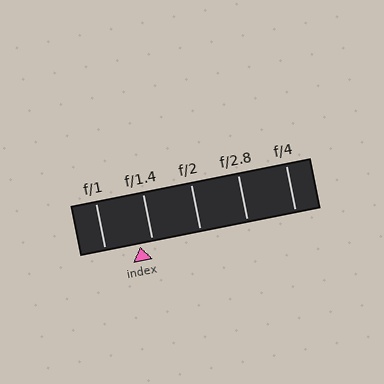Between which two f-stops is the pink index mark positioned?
The index mark is between f/1 and f/1.4.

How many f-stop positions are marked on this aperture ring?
There are 5 f-stop positions marked.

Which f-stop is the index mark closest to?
The index mark is closest to f/1.4.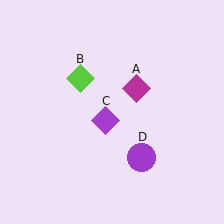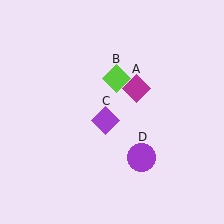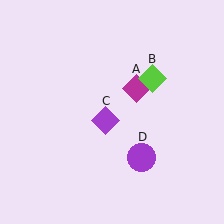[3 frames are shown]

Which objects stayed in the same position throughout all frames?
Magenta diamond (object A) and purple diamond (object C) and purple circle (object D) remained stationary.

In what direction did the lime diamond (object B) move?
The lime diamond (object B) moved right.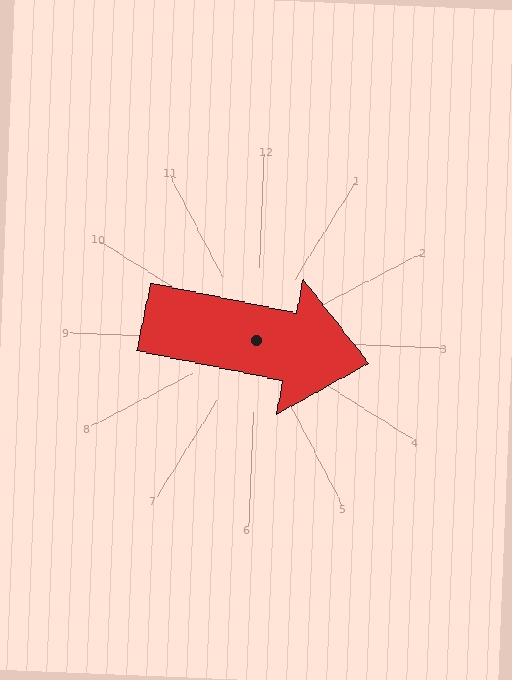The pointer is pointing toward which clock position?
Roughly 3 o'clock.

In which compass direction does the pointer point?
East.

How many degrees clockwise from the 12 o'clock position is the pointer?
Approximately 99 degrees.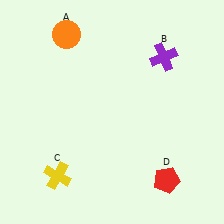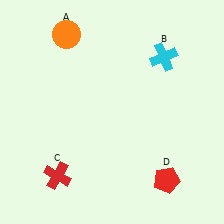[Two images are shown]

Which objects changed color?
B changed from purple to cyan. C changed from yellow to red.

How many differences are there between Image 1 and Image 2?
There are 2 differences between the two images.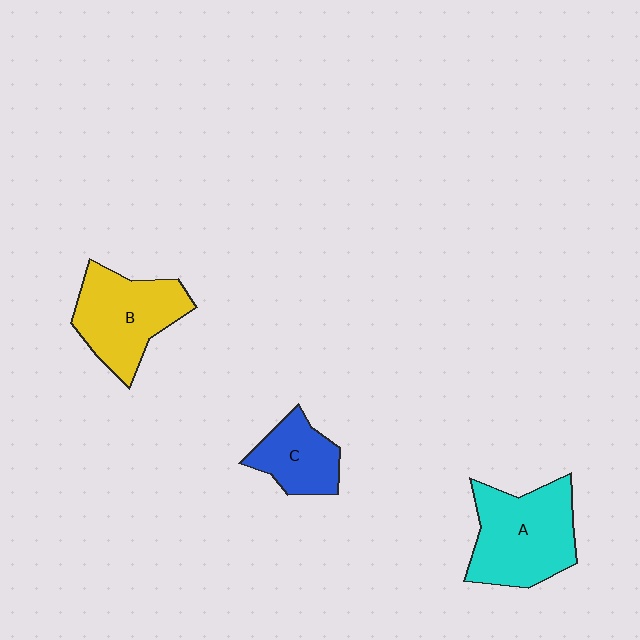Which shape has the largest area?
Shape A (cyan).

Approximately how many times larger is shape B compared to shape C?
Approximately 1.6 times.